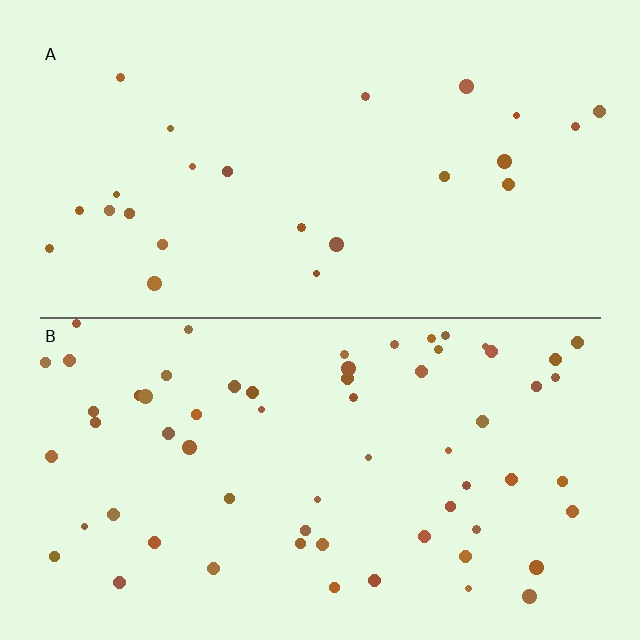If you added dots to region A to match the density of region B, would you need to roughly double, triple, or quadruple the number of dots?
Approximately triple.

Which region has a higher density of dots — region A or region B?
B (the bottom).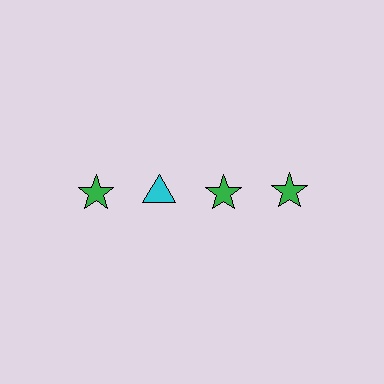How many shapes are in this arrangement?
There are 4 shapes arranged in a grid pattern.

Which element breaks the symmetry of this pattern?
The cyan triangle in the top row, second from left column breaks the symmetry. All other shapes are green stars.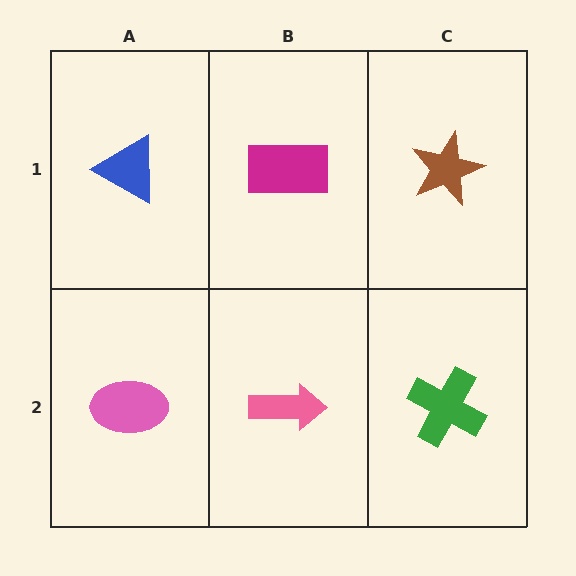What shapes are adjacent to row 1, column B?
A pink arrow (row 2, column B), a blue triangle (row 1, column A), a brown star (row 1, column C).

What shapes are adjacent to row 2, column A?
A blue triangle (row 1, column A), a pink arrow (row 2, column B).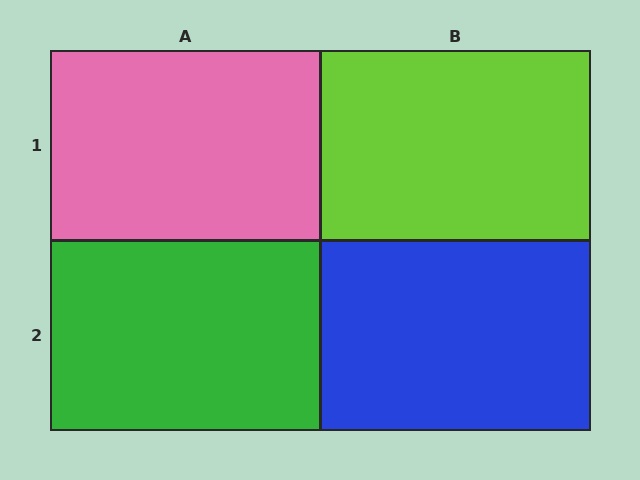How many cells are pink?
1 cell is pink.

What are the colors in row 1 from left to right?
Pink, lime.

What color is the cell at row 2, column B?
Blue.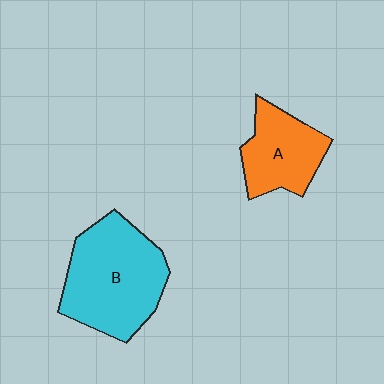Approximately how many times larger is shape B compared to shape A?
Approximately 1.7 times.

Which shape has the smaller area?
Shape A (orange).